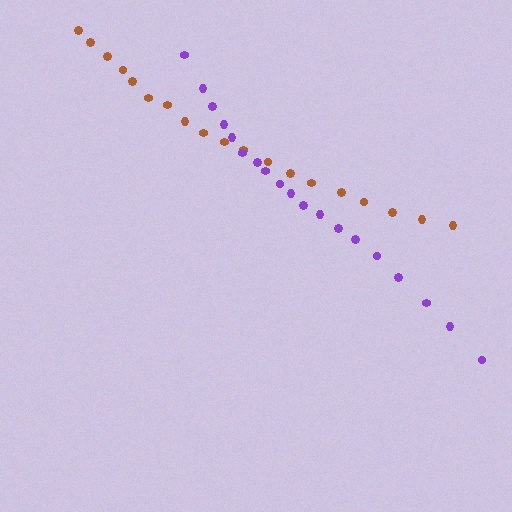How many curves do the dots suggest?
There are 2 distinct paths.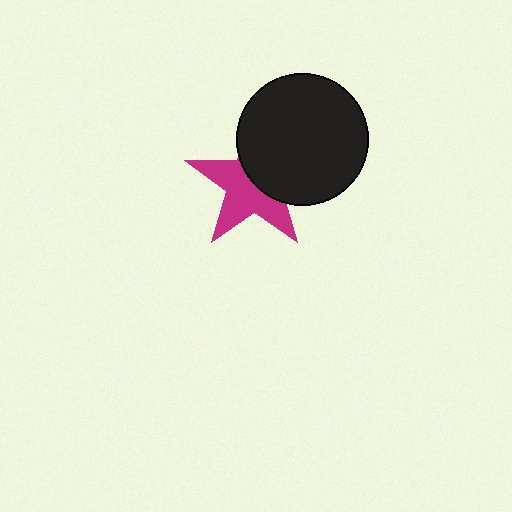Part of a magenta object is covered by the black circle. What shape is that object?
It is a star.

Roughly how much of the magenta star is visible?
About half of it is visible (roughly 56%).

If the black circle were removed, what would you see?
You would see the complete magenta star.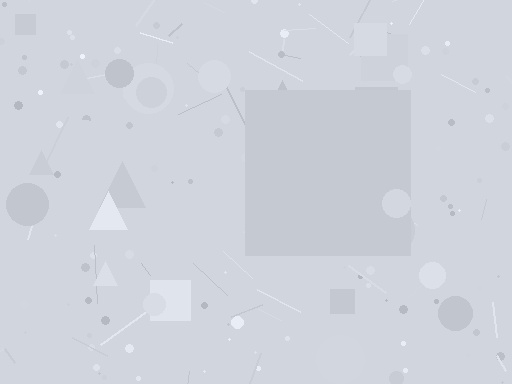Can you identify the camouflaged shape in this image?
The camouflaged shape is a square.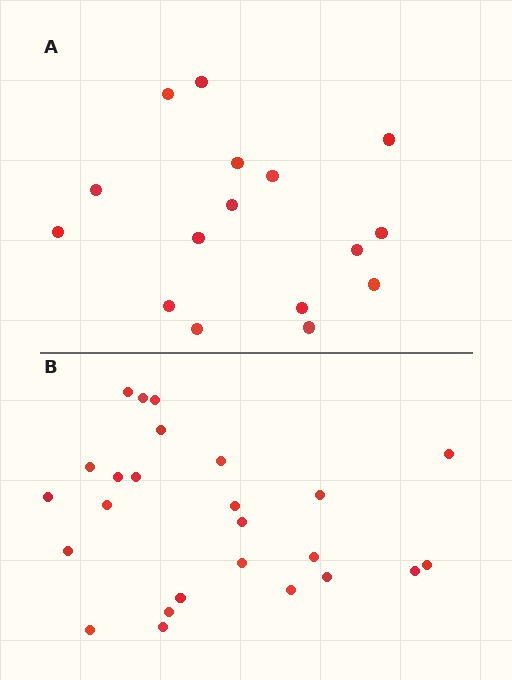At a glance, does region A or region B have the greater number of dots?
Region B (the bottom region) has more dots.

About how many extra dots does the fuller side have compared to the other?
Region B has roughly 8 or so more dots than region A.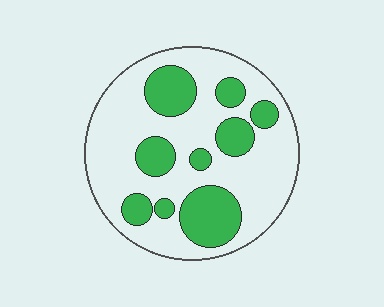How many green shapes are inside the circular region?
9.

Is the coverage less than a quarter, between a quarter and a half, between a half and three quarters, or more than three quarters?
Between a quarter and a half.